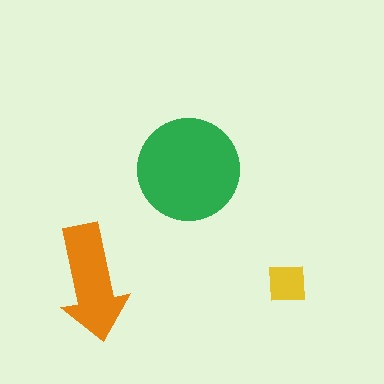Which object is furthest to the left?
The orange arrow is leftmost.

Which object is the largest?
The green circle.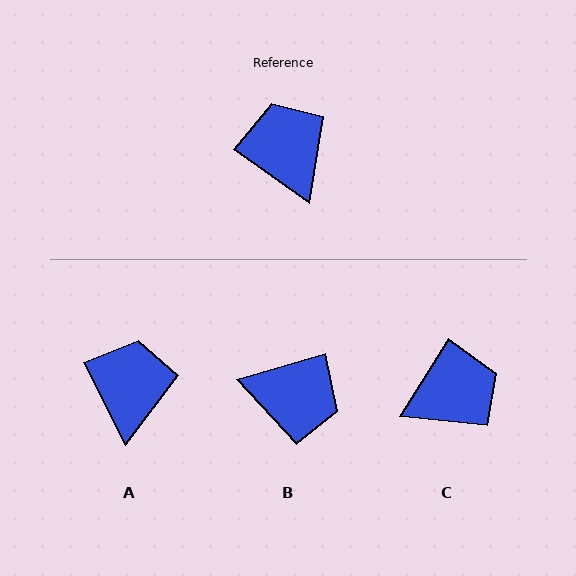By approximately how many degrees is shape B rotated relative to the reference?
Approximately 128 degrees clockwise.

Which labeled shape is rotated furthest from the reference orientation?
B, about 128 degrees away.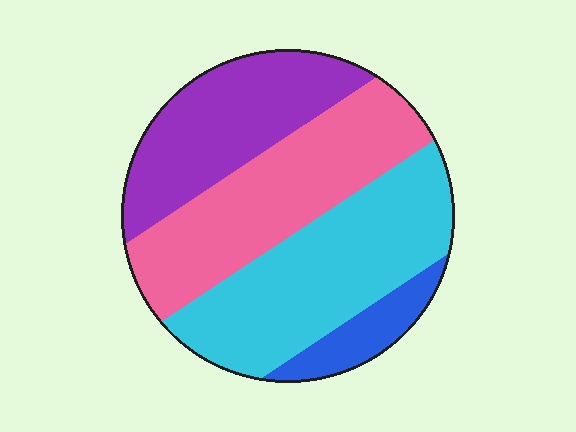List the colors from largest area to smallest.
From largest to smallest: cyan, pink, purple, blue.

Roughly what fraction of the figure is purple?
Purple takes up between a quarter and a half of the figure.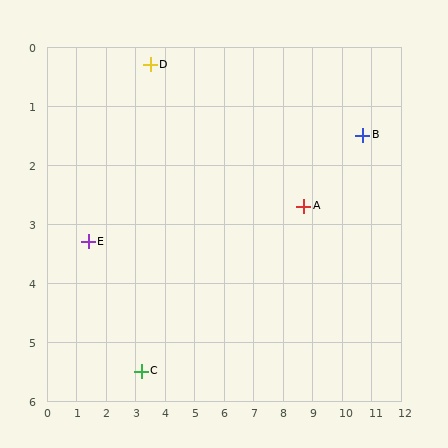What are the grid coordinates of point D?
Point D is at approximately (3.5, 0.3).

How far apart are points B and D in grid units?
Points B and D are about 7.3 grid units apart.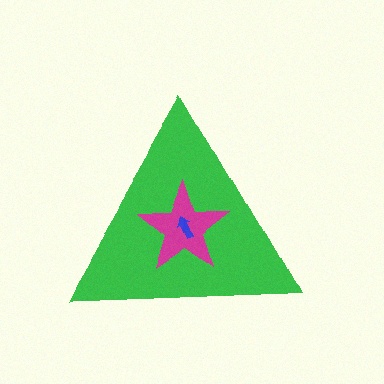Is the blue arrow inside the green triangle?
Yes.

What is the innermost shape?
The blue arrow.